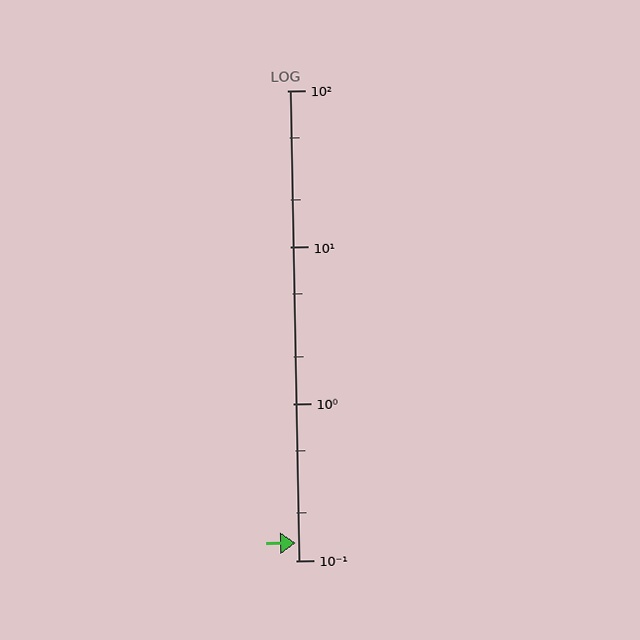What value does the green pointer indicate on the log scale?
The pointer indicates approximately 0.13.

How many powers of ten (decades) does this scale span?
The scale spans 3 decades, from 0.1 to 100.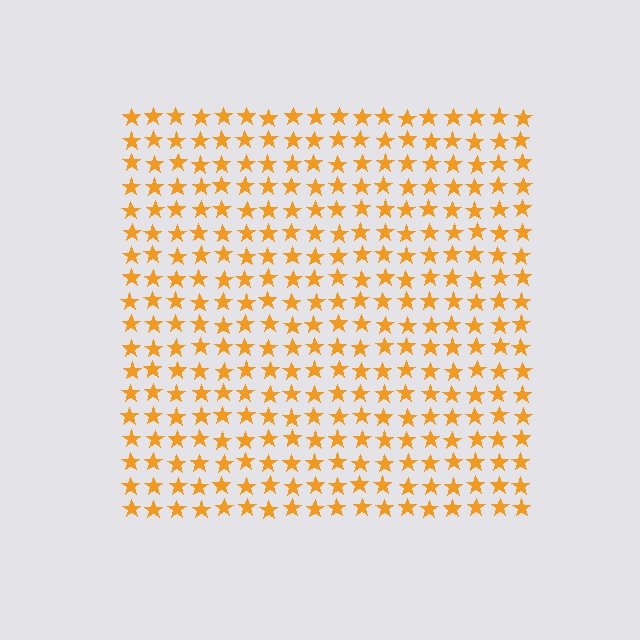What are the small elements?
The small elements are stars.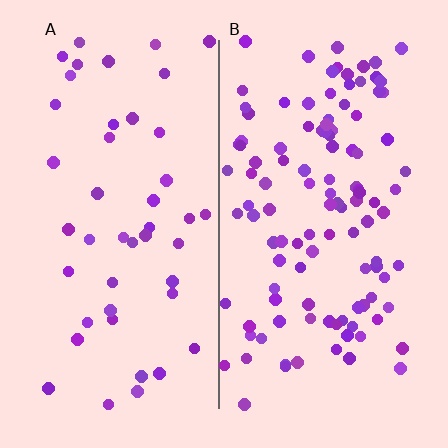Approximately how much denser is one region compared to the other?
Approximately 2.5× — region B over region A.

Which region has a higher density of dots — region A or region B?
B (the right).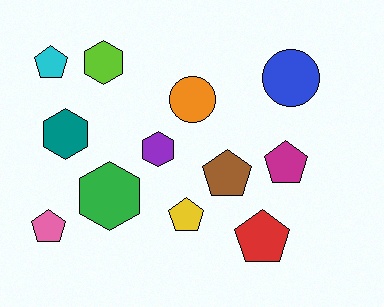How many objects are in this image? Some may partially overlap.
There are 12 objects.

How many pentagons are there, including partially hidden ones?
There are 6 pentagons.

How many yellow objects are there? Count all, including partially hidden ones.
There is 1 yellow object.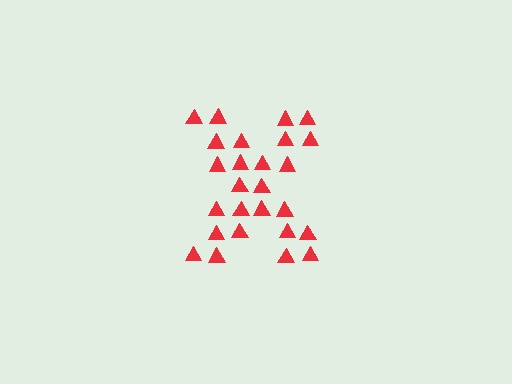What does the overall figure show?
The overall figure shows the letter X.